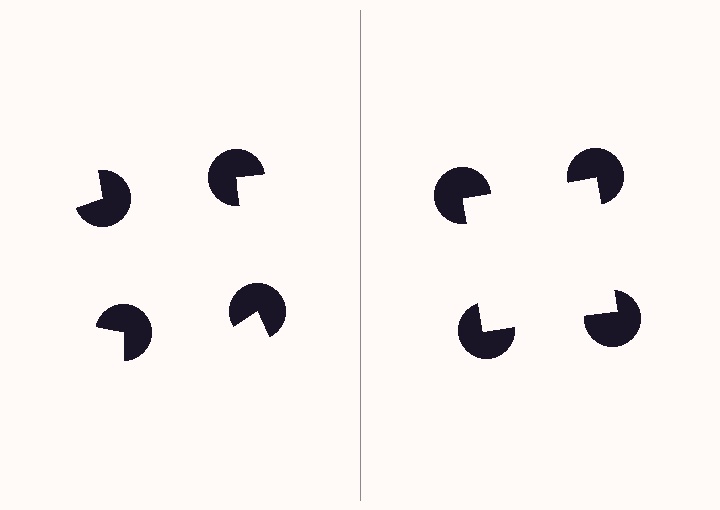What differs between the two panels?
The pac-man discs are positioned identically on both sides; only the wedge orientations differ. On the right they align to a square; on the left they are misaligned.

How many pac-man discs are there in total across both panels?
8 — 4 on each side.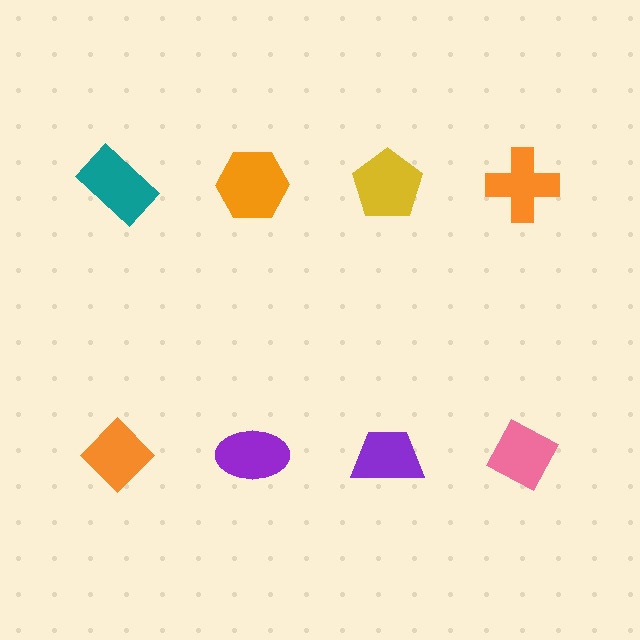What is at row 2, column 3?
A purple trapezoid.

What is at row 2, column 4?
A pink diamond.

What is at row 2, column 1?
An orange diamond.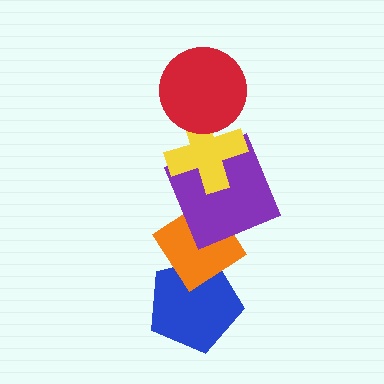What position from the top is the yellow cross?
The yellow cross is 2nd from the top.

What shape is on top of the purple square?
The yellow cross is on top of the purple square.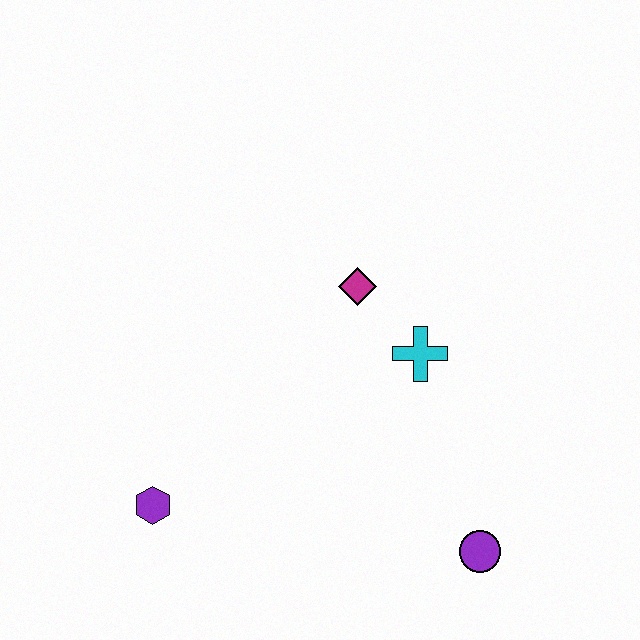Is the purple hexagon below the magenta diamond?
Yes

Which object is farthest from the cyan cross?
The purple hexagon is farthest from the cyan cross.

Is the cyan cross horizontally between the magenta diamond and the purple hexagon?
No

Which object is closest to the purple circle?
The cyan cross is closest to the purple circle.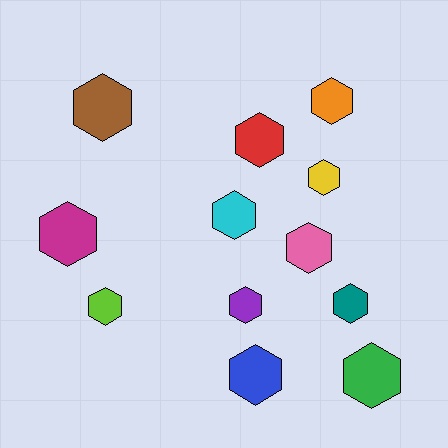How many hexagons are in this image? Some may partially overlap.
There are 12 hexagons.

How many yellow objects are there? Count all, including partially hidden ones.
There is 1 yellow object.